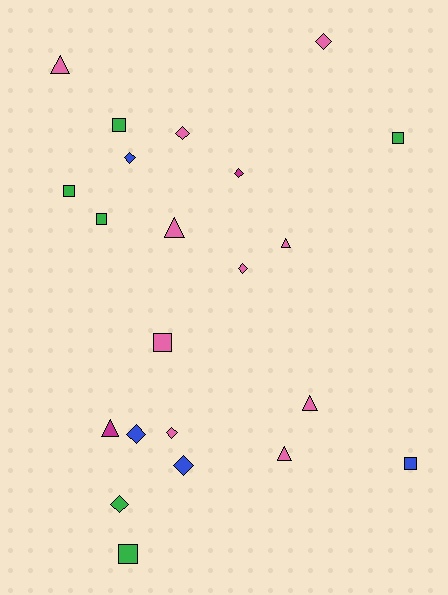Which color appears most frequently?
Pink, with 10 objects.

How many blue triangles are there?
There are no blue triangles.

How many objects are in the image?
There are 22 objects.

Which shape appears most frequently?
Diamond, with 9 objects.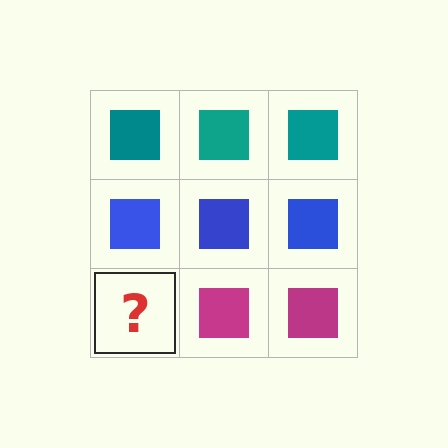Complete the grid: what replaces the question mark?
The question mark should be replaced with a magenta square.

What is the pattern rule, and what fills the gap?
The rule is that each row has a consistent color. The gap should be filled with a magenta square.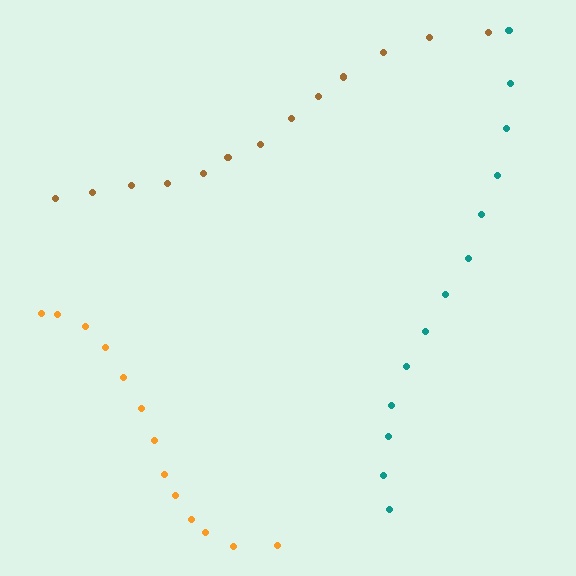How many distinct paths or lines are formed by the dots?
There are 3 distinct paths.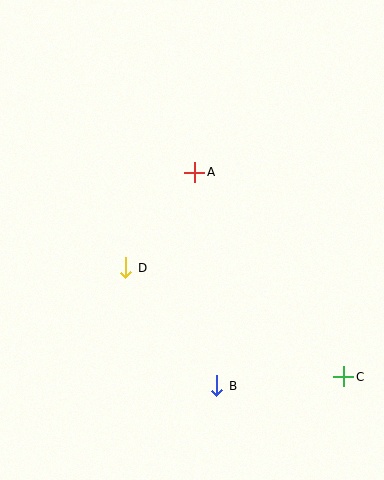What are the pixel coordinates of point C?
Point C is at (344, 377).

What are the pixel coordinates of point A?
Point A is at (195, 172).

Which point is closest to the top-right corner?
Point A is closest to the top-right corner.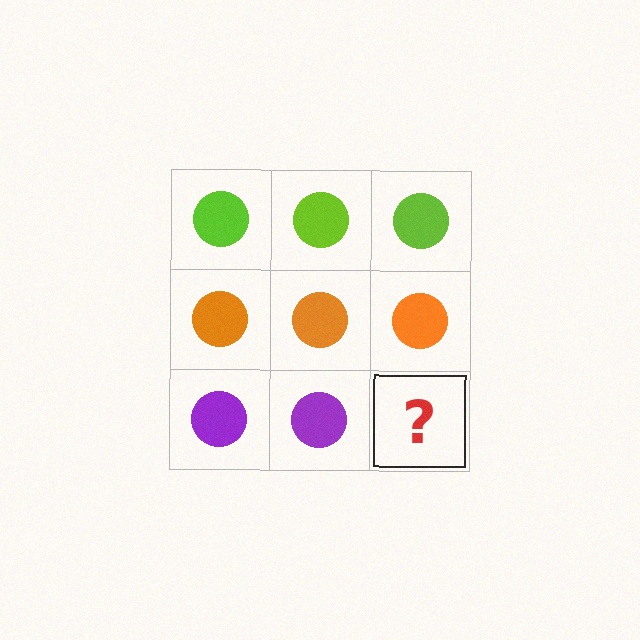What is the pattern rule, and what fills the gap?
The rule is that each row has a consistent color. The gap should be filled with a purple circle.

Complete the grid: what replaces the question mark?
The question mark should be replaced with a purple circle.